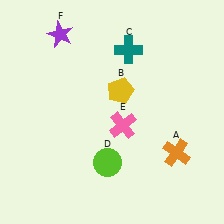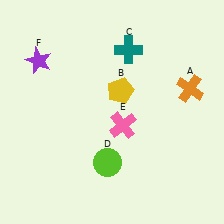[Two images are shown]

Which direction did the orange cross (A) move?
The orange cross (A) moved up.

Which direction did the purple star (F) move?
The purple star (F) moved down.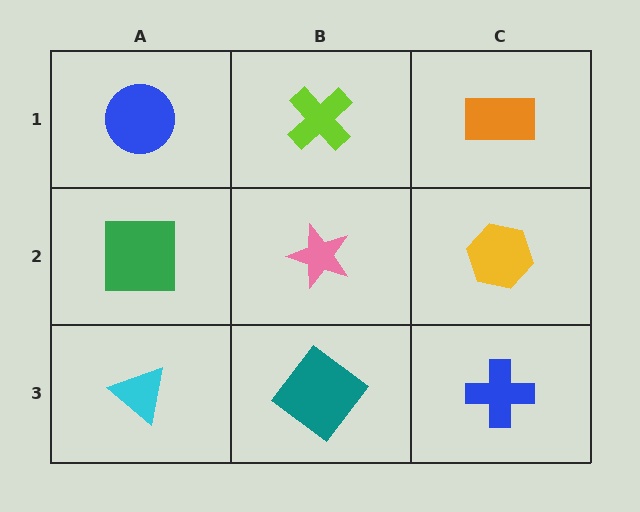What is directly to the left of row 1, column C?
A lime cross.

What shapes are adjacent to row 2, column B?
A lime cross (row 1, column B), a teal diamond (row 3, column B), a green square (row 2, column A), a yellow hexagon (row 2, column C).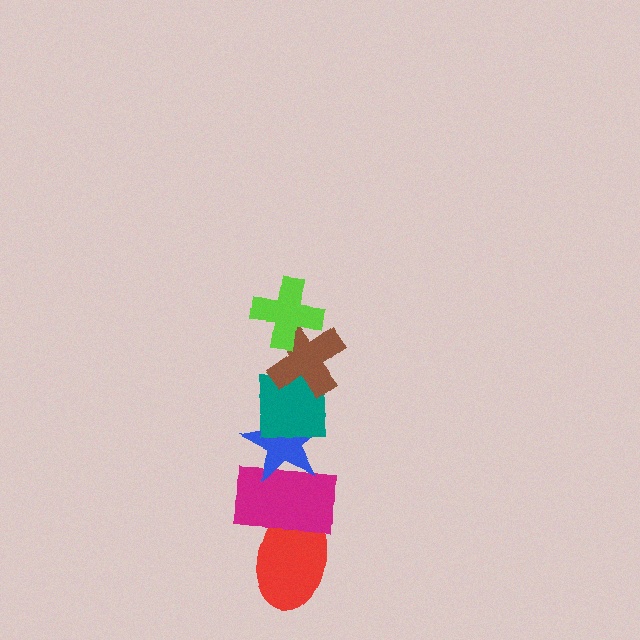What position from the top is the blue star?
The blue star is 4th from the top.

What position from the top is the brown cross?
The brown cross is 2nd from the top.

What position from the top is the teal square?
The teal square is 3rd from the top.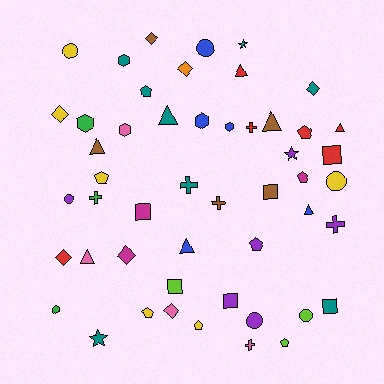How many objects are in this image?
There are 50 objects.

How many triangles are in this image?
There are 8 triangles.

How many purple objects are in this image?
There are 6 purple objects.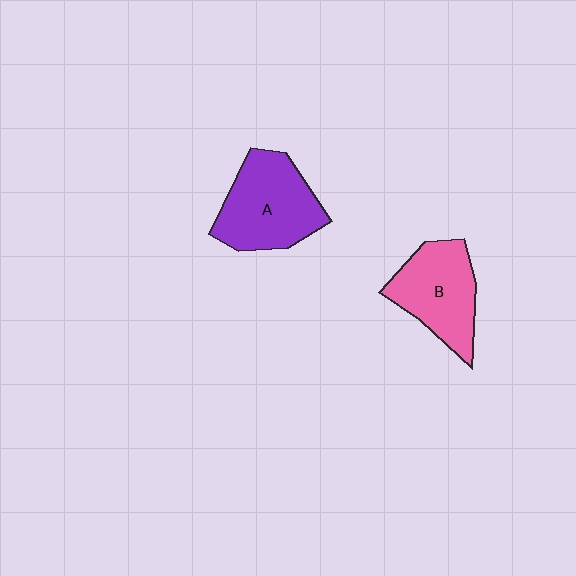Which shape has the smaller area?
Shape B (pink).